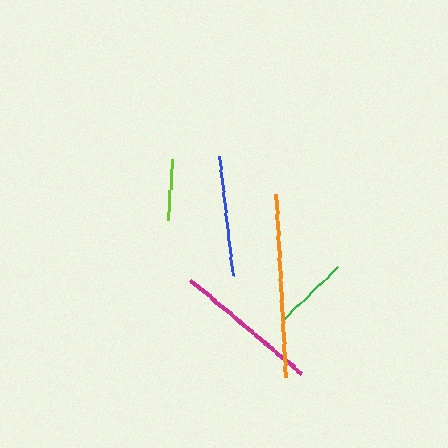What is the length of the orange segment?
The orange segment is approximately 183 pixels long.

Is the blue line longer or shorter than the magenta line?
The magenta line is longer than the blue line.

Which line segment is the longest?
The orange line is the longest at approximately 183 pixels.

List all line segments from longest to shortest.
From longest to shortest: orange, magenta, blue, green, lime.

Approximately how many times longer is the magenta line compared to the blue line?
The magenta line is approximately 1.2 times the length of the blue line.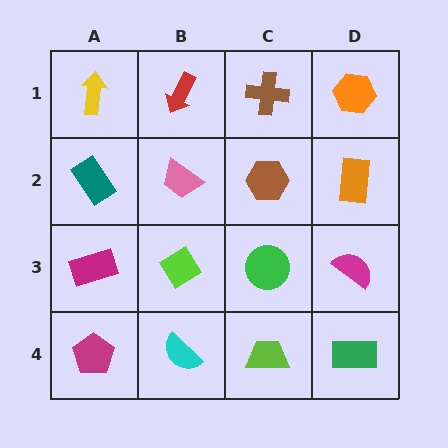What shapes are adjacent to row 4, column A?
A magenta rectangle (row 3, column A), a cyan semicircle (row 4, column B).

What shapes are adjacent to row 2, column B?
A red arrow (row 1, column B), a lime diamond (row 3, column B), a teal rectangle (row 2, column A), a brown hexagon (row 2, column C).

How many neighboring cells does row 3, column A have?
3.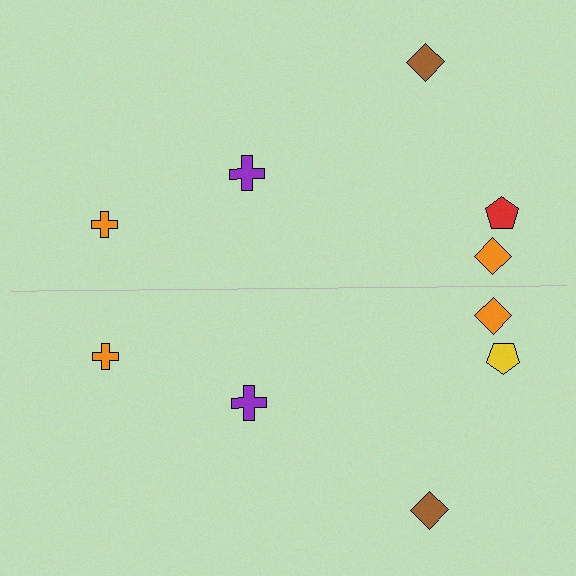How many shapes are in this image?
There are 10 shapes in this image.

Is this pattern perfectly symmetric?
No, the pattern is not perfectly symmetric. The yellow pentagon on the bottom side breaks the symmetry — its mirror counterpart is red.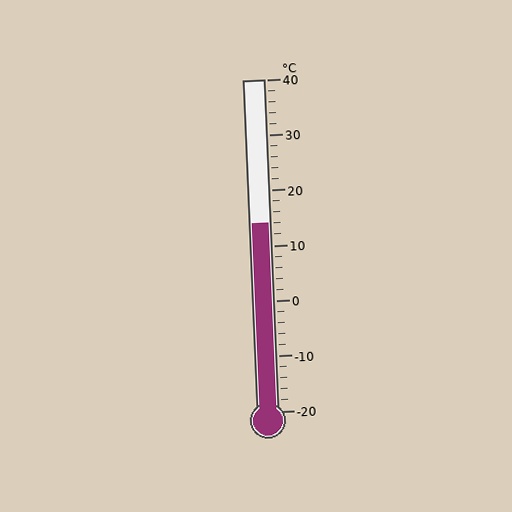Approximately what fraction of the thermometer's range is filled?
The thermometer is filled to approximately 55% of its range.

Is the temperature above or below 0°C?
The temperature is above 0°C.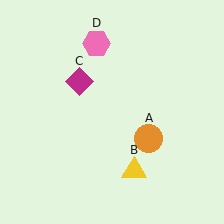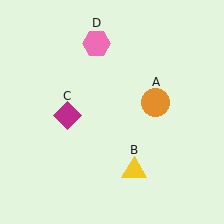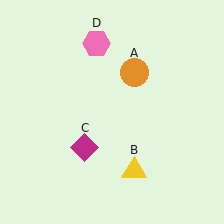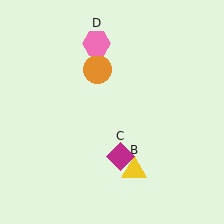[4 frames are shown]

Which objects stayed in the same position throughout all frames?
Yellow triangle (object B) and pink hexagon (object D) remained stationary.